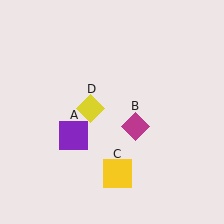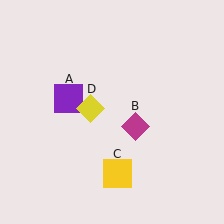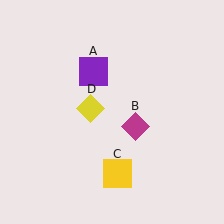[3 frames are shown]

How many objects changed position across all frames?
1 object changed position: purple square (object A).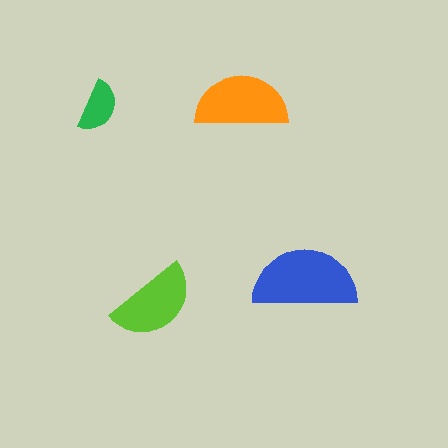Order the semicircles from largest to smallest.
the blue one, the orange one, the lime one, the green one.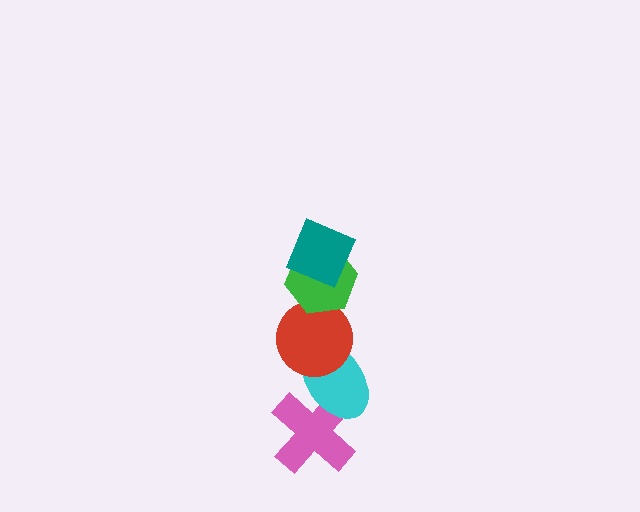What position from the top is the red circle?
The red circle is 3rd from the top.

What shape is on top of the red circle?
The green hexagon is on top of the red circle.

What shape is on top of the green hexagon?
The teal diamond is on top of the green hexagon.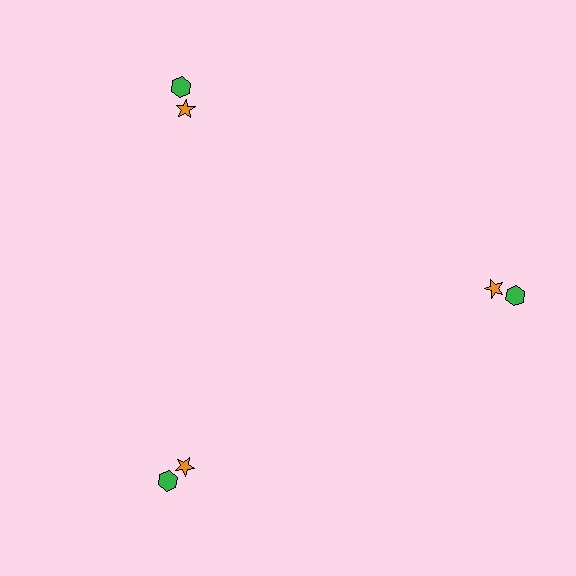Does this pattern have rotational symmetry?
Yes, this pattern has 3-fold rotational symmetry. It looks the same after rotating 120 degrees around the center.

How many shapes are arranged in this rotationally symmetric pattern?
There are 6 shapes, arranged in 3 groups of 2.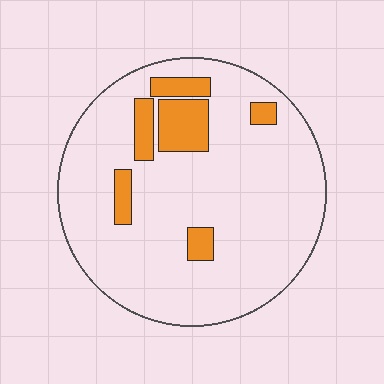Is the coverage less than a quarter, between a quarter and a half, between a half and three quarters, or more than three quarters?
Less than a quarter.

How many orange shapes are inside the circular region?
6.